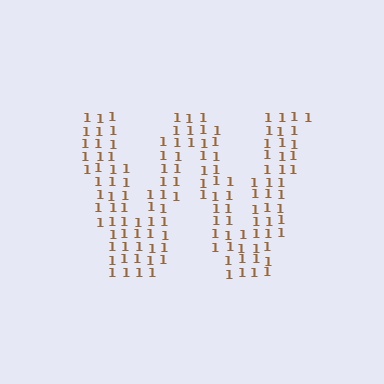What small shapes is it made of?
It is made of small digit 1's.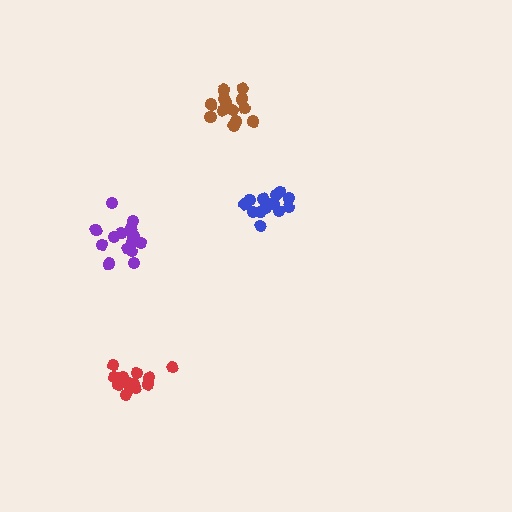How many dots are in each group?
Group 1: 15 dots, Group 2: 15 dots, Group 3: 13 dots, Group 4: 15 dots (58 total).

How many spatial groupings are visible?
There are 4 spatial groupings.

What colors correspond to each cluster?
The clusters are colored: purple, red, brown, blue.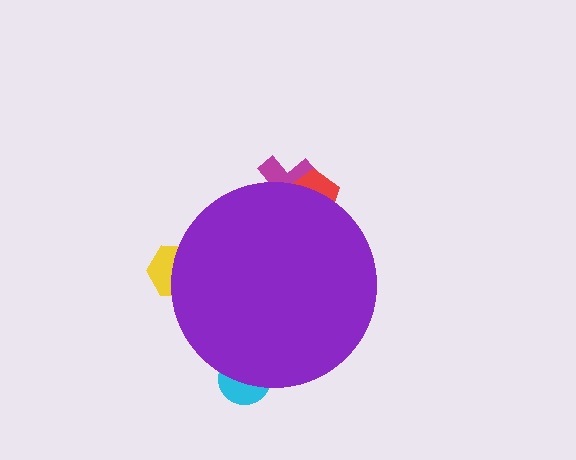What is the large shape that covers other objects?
A purple circle.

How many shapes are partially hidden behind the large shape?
4 shapes are partially hidden.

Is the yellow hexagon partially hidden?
Yes, the yellow hexagon is partially hidden behind the purple circle.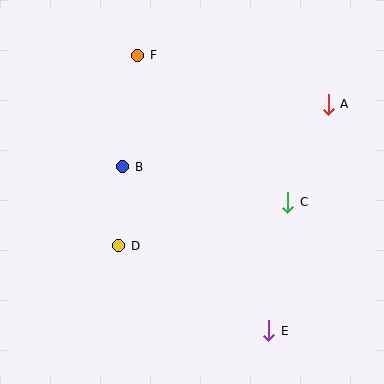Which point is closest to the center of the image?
Point B at (123, 167) is closest to the center.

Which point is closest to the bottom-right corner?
Point E is closest to the bottom-right corner.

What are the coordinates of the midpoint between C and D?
The midpoint between C and D is at (203, 224).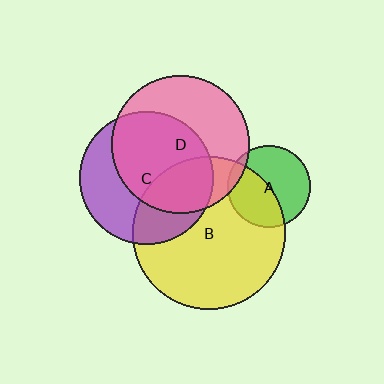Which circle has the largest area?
Circle B (yellow).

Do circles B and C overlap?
Yes.